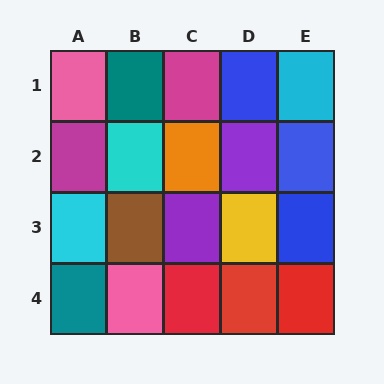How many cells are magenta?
2 cells are magenta.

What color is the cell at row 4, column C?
Red.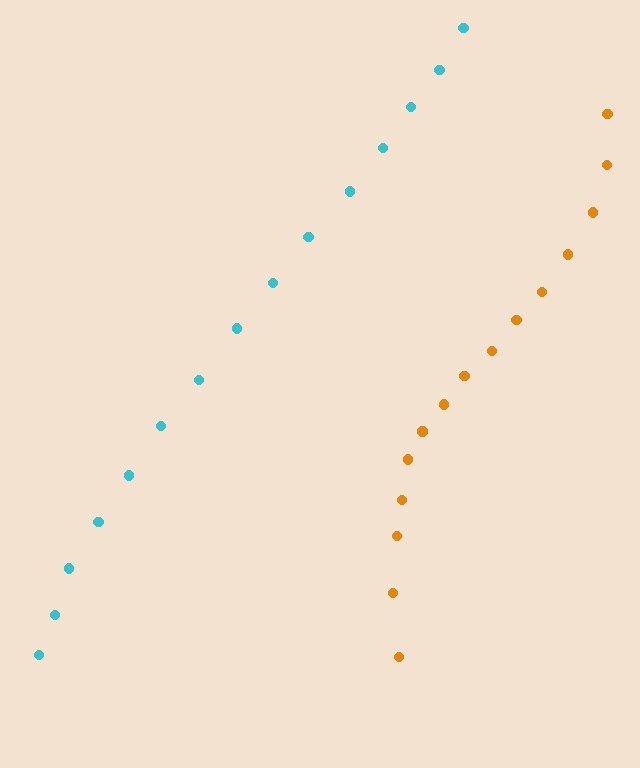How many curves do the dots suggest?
There are 2 distinct paths.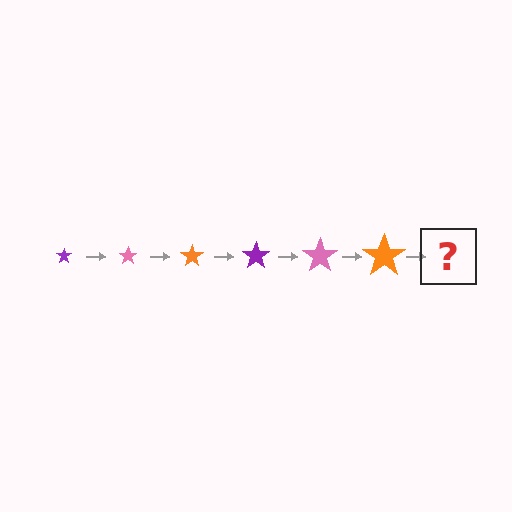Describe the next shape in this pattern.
It should be a purple star, larger than the previous one.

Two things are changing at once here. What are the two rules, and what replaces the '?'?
The two rules are that the star grows larger each step and the color cycles through purple, pink, and orange. The '?' should be a purple star, larger than the previous one.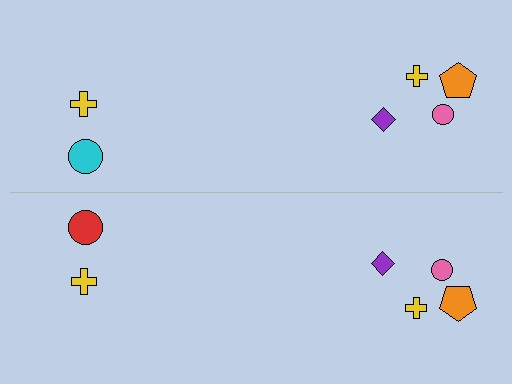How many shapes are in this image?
There are 12 shapes in this image.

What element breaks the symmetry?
The red circle on the bottom side breaks the symmetry — its mirror counterpart is cyan.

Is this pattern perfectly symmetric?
No, the pattern is not perfectly symmetric. The red circle on the bottom side breaks the symmetry — its mirror counterpart is cyan.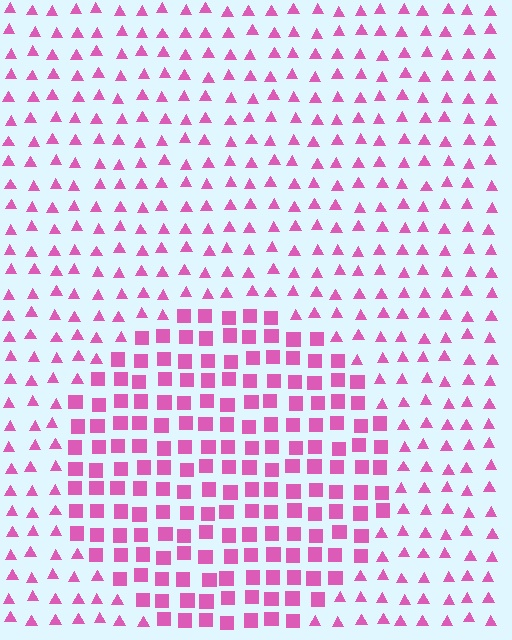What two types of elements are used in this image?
The image uses squares inside the circle region and triangles outside it.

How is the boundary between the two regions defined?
The boundary is defined by a change in element shape: squares inside vs. triangles outside. All elements share the same color and spacing.